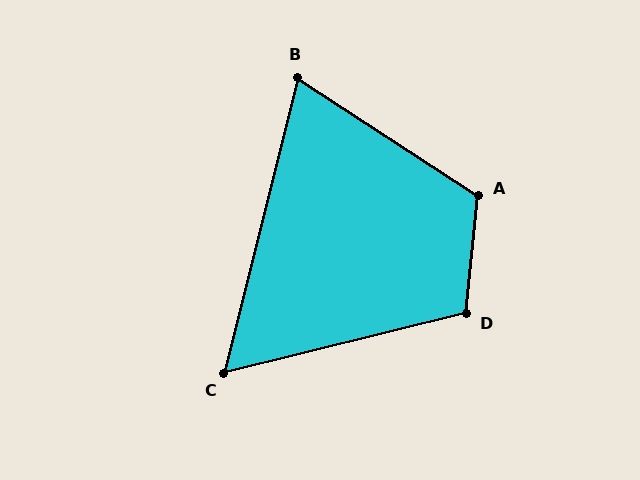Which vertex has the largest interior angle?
A, at approximately 118 degrees.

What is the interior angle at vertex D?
Approximately 109 degrees (obtuse).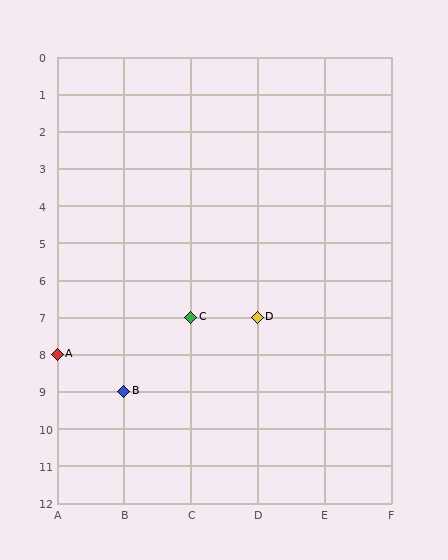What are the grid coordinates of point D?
Point D is at grid coordinates (D, 7).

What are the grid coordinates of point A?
Point A is at grid coordinates (A, 8).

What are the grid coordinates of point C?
Point C is at grid coordinates (C, 7).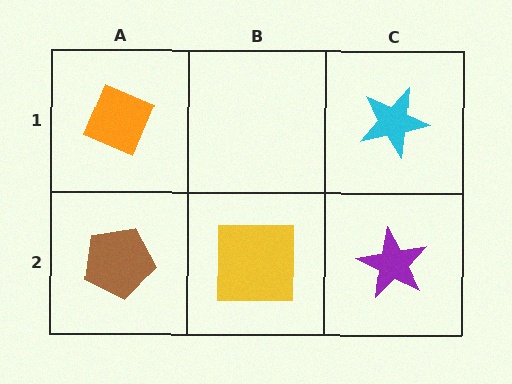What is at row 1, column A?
An orange diamond.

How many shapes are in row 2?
3 shapes.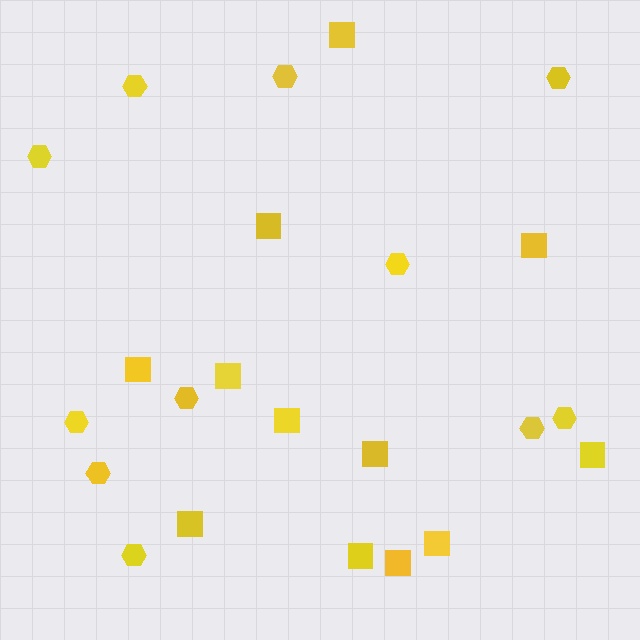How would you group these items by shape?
There are 2 groups: one group of squares (12) and one group of hexagons (11).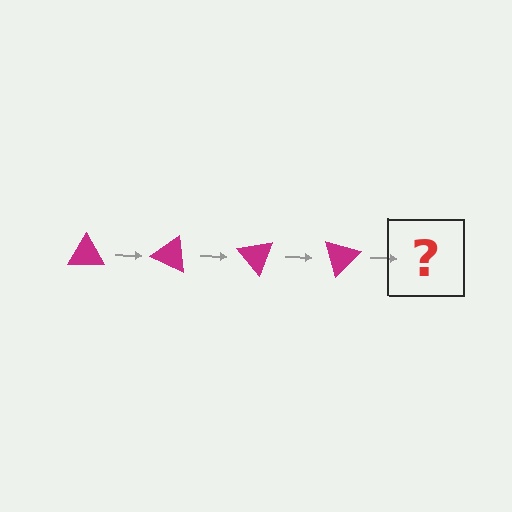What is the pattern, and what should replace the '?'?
The pattern is that the triangle rotates 25 degrees each step. The '?' should be a magenta triangle rotated 100 degrees.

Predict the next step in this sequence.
The next step is a magenta triangle rotated 100 degrees.